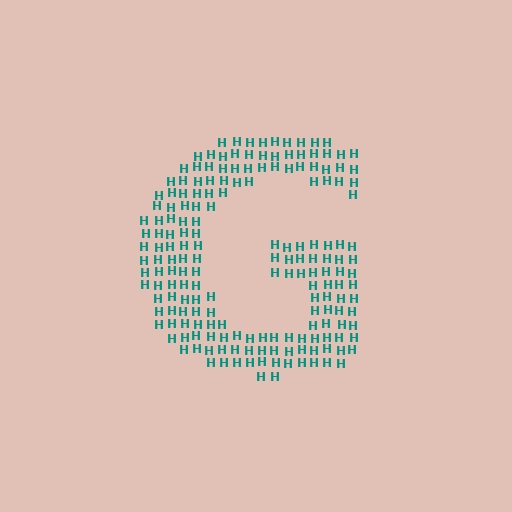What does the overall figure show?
The overall figure shows the letter G.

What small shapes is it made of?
It is made of small letter H's.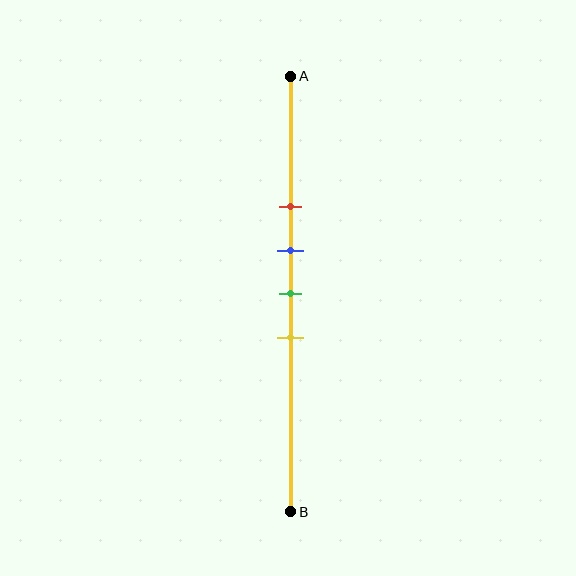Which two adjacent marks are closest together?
The blue and green marks are the closest adjacent pair.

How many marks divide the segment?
There are 4 marks dividing the segment.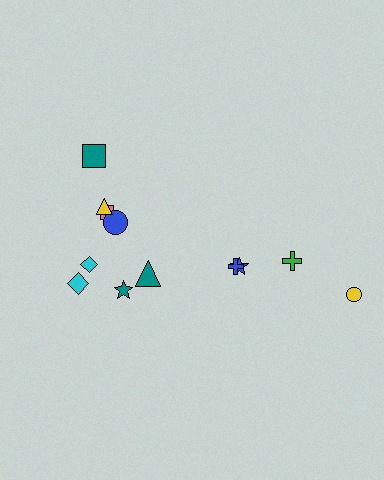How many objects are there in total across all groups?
There are 12 objects.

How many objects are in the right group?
There are 4 objects.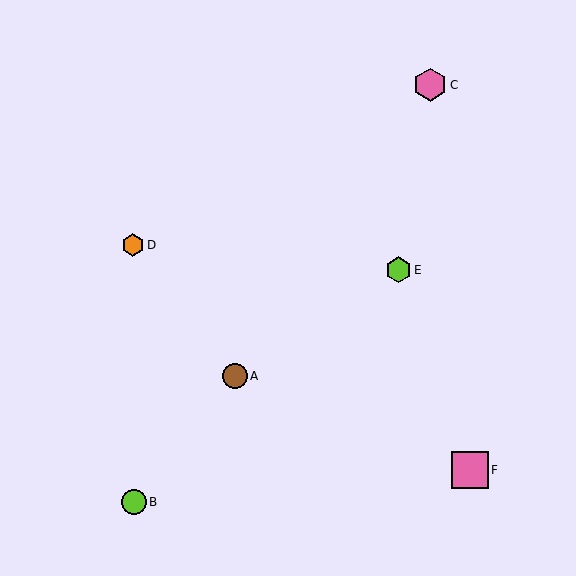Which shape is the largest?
The pink square (labeled F) is the largest.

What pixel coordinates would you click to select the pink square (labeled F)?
Click at (470, 470) to select the pink square F.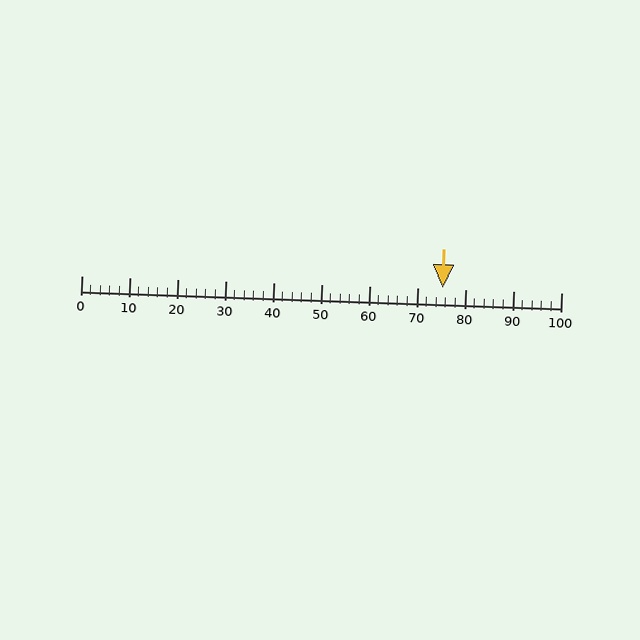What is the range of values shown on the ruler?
The ruler shows values from 0 to 100.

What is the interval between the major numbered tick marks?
The major tick marks are spaced 10 units apart.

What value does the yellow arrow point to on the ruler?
The yellow arrow points to approximately 75.